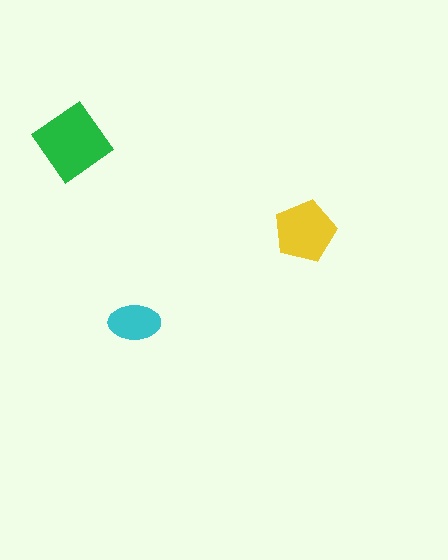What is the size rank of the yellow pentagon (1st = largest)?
2nd.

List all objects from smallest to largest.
The cyan ellipse, the yellow pentagon, the green diamond.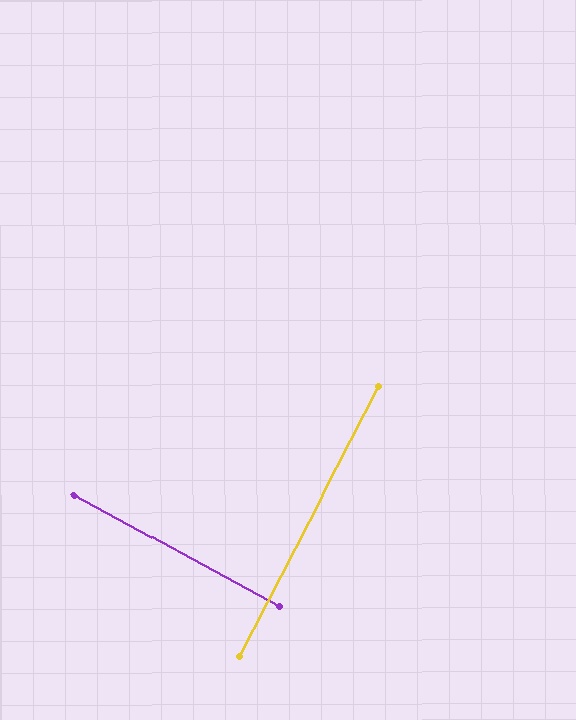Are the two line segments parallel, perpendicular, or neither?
Perpendicular — they meet at approximately 89°.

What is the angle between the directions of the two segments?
Approximately 89 degrees.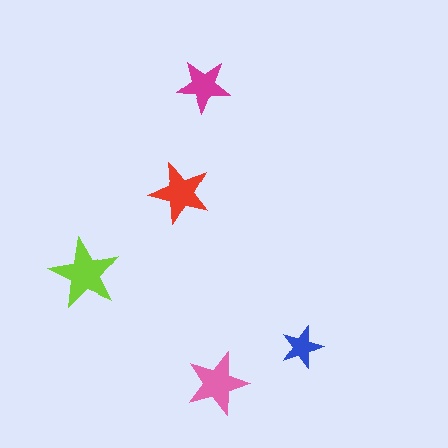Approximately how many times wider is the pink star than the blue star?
About 1.5 times wider.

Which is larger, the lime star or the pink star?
The lime one.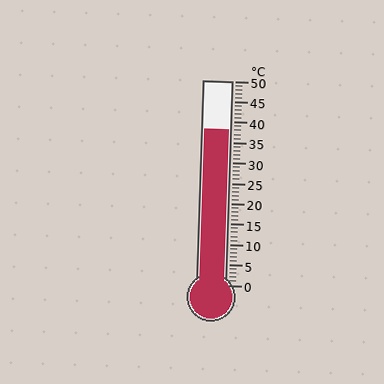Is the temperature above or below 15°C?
The temperature is above 15°C.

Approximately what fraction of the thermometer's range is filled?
The thermometer is filled to approximately 75% of its range.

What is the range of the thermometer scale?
The thermometer scale ranges from 0°C to 50°C.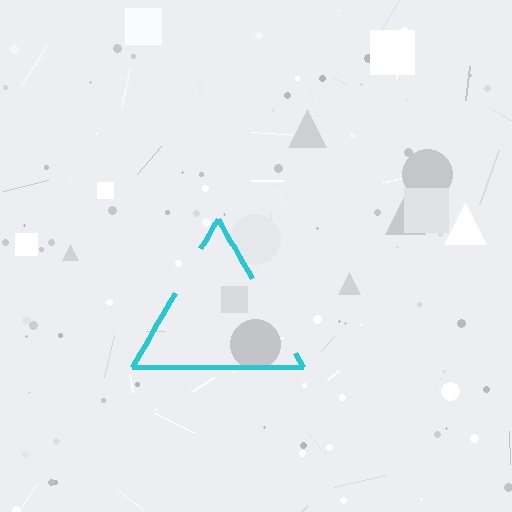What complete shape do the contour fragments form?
The contour fragments form a triangle.